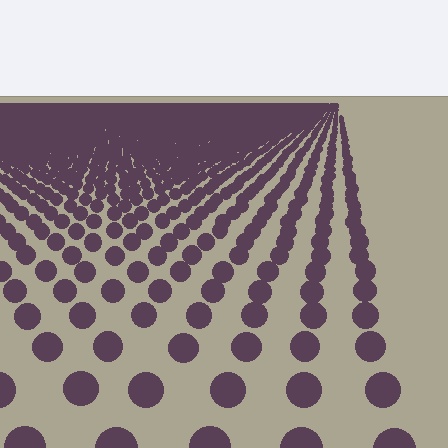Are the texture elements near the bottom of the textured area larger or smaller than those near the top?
Larger. Near the bottom, elements are closer to the viewer and appear at a bigger on-screen size.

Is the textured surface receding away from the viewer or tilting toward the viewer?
The surface is receding away from the viewer. Texture elements get smaller and denser toward the top.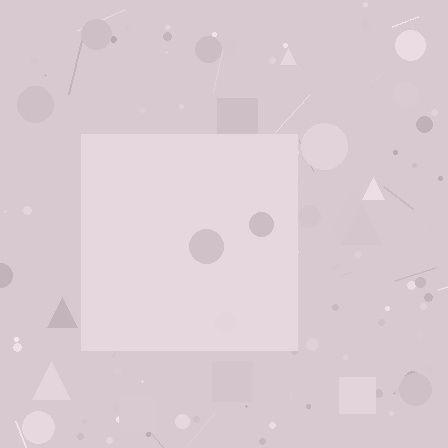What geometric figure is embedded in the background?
A square is embedded in the background.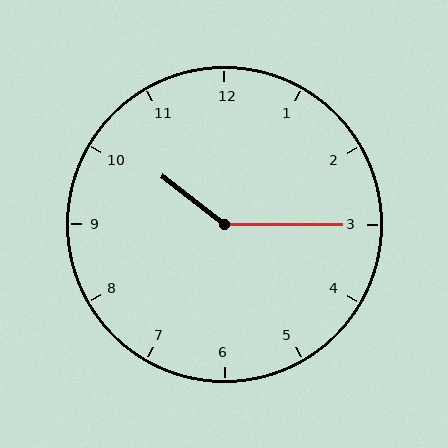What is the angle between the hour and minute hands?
Approximately 142 degrees.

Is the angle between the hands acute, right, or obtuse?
It is obtuse.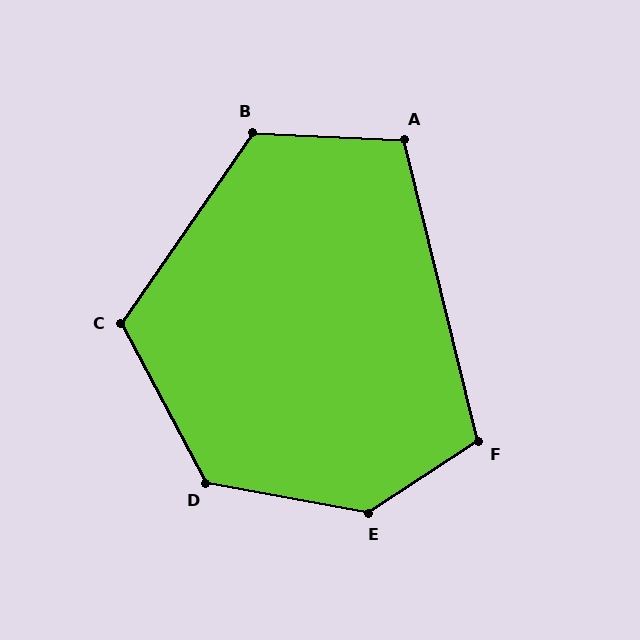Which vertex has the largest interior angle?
E, at approximately 136 degrees.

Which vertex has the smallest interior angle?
A, at approximately 106 degrees.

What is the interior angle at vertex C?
Approximately 117 degrees (obtuse).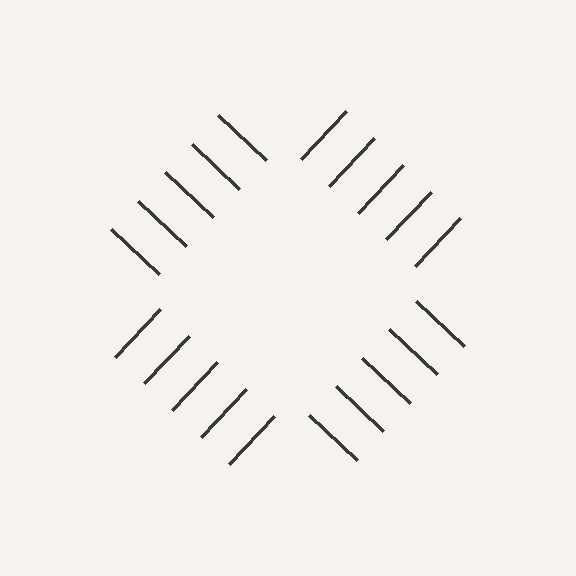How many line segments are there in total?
20 — 5 along each of the 4 edges.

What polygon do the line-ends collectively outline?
An illusory square — the line segments terminate on its edges but no continuous stroke is drawn.